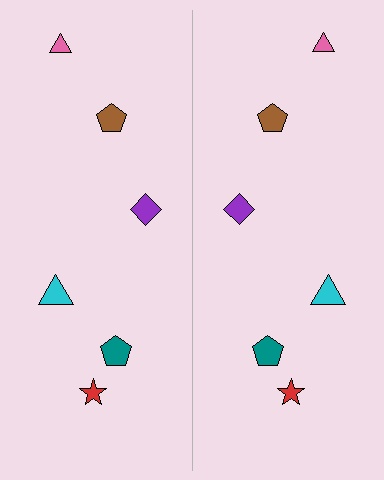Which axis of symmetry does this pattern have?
The pattern has a vertical axis of symmetry running through the center of the image.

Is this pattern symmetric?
Yes, this pattern has bilateral (reflection) symmetry.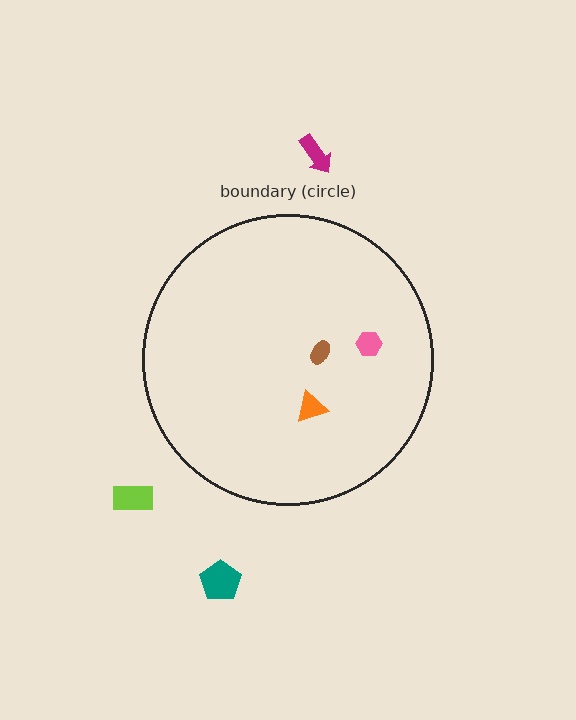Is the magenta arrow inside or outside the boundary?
Outside.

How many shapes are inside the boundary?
3 inside, 3 outside.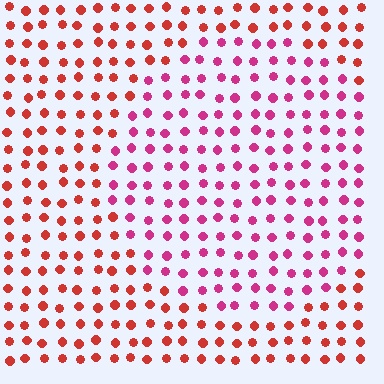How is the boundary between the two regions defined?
The boundary is defined purely by a slight shift in hue (about 37 degrees). Spacing, size, and orientation are identical on both sides.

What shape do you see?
I see a circle.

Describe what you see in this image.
The image is filled with small red elements in a uniform arrangement. A circle-shaped region is visible where the elements are tinted to a slightly different hue, forming a subtle color boundary.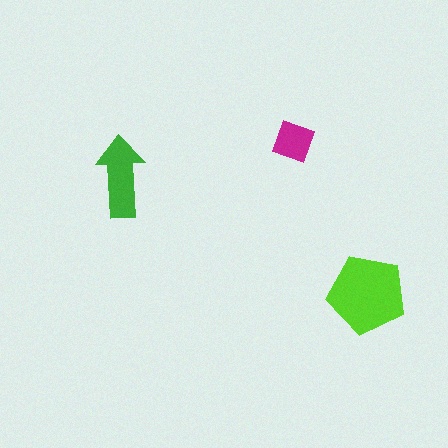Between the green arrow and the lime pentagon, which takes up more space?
The lime pentagon.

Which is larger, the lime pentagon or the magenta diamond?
The lime pentagon.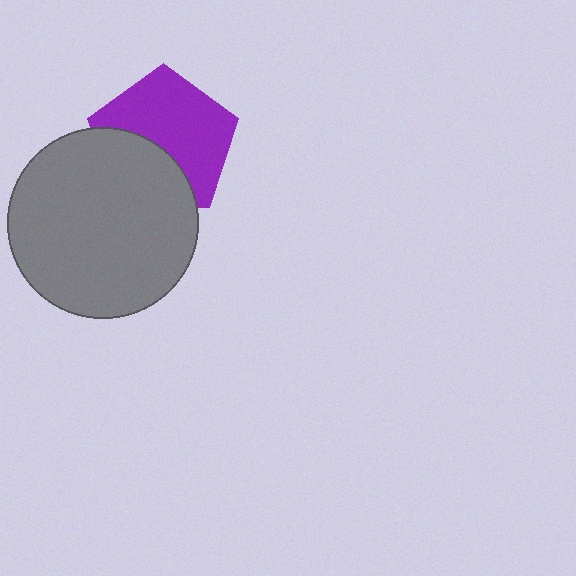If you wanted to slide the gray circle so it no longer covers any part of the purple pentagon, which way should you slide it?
Slide it down — that is the most direct way to separate the two shapes.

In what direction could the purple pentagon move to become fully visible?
The purple pentagon could move up. That would shift it out from behind the gray circle entirely.